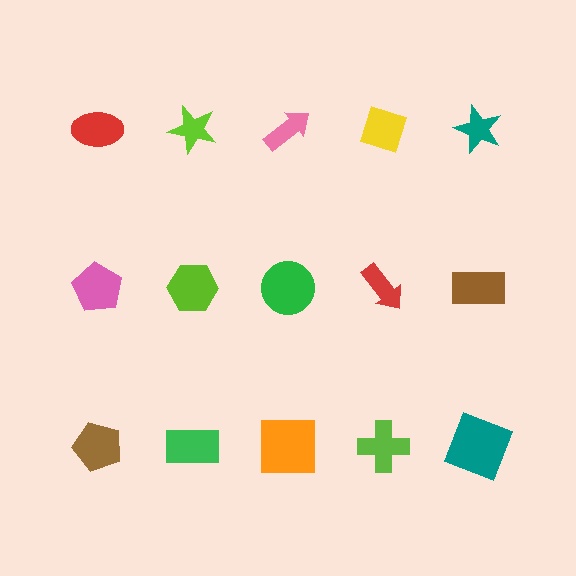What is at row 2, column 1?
A pink pentagon.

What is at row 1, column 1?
A red ellipse.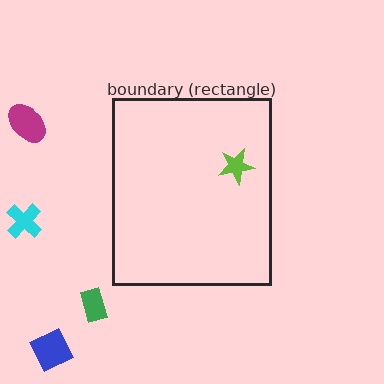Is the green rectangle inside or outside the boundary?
Outside.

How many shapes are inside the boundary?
1 inside, 4 outside.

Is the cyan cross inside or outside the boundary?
Outside.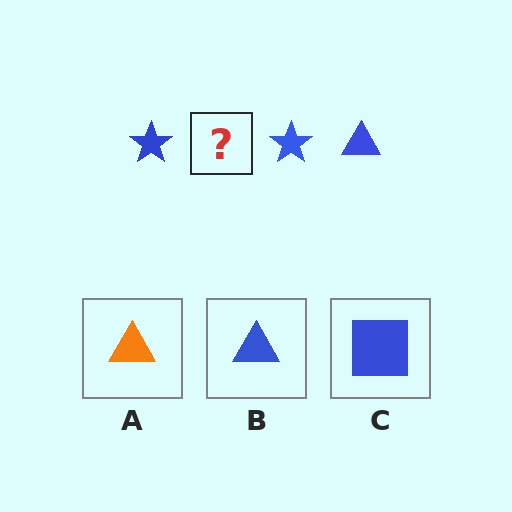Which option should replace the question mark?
Option B.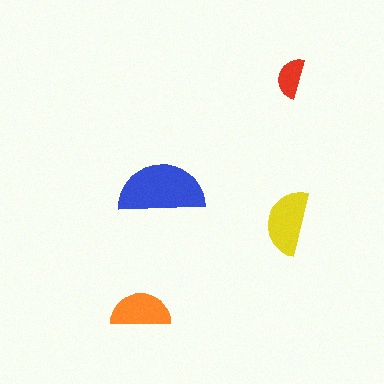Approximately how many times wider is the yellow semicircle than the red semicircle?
About 1.5 times wider.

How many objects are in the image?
There are 4 objects in the image.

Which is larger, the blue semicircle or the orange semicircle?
The blue one.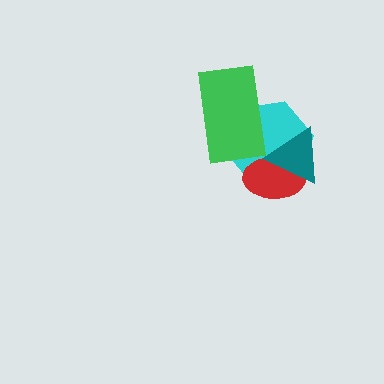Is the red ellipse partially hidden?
Yes, it is partially covered by another shape.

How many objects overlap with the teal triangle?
2 objects overlap with the teal triangle.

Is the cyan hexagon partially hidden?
Yes, it is partially covered by another shape.